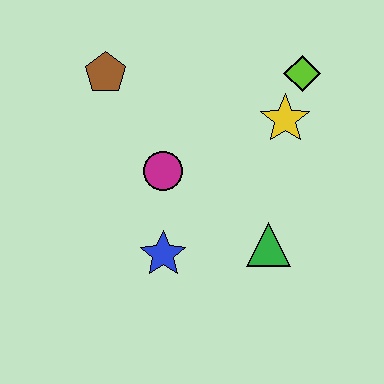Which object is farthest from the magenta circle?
The lime diamond is farthest from the magenta circle.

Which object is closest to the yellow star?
The lime diamond is closest to the yellow star.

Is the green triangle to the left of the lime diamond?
Yes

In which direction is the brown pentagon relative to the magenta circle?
The brown pentagon is above the magenta circle.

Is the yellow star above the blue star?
Yes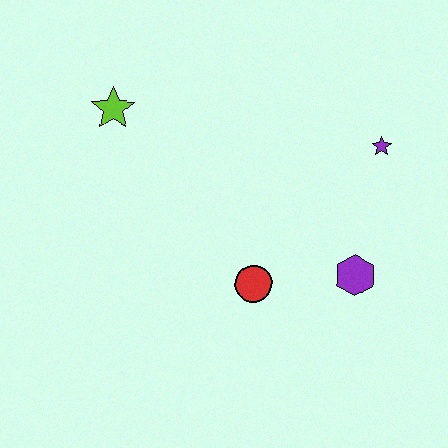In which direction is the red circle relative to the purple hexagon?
The red circle is to the left of the purple hexagon.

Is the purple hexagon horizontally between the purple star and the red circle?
Yes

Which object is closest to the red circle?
The purple hexagon is closest to the red circle.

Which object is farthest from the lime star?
The purple hexagon is farthest from the lime star.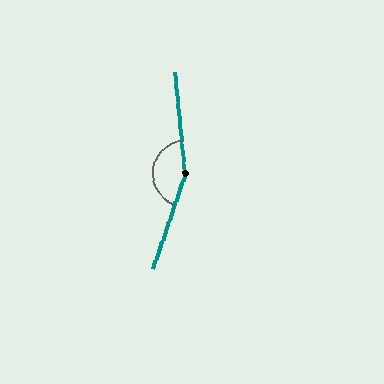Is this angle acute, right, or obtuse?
It is obtuse.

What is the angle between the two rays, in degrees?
Approximately 155 degrees.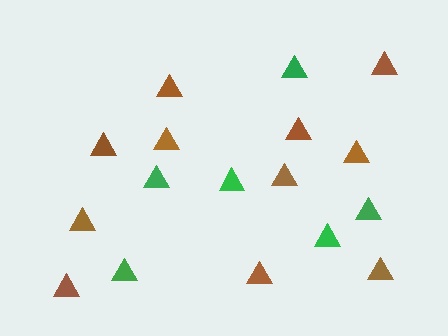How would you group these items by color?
There are 2 groups: one group of brown triangles (11) and one group of green triangles (6).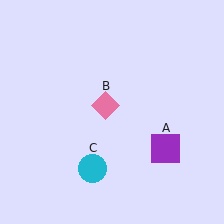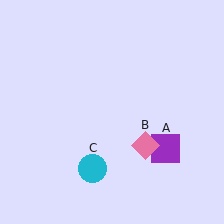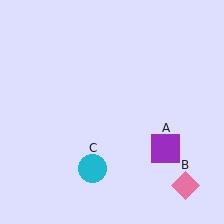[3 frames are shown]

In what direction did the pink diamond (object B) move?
The pink diamond (object B) moved down and to the right.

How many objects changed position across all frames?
1 object changed position: pink diamond (object B).